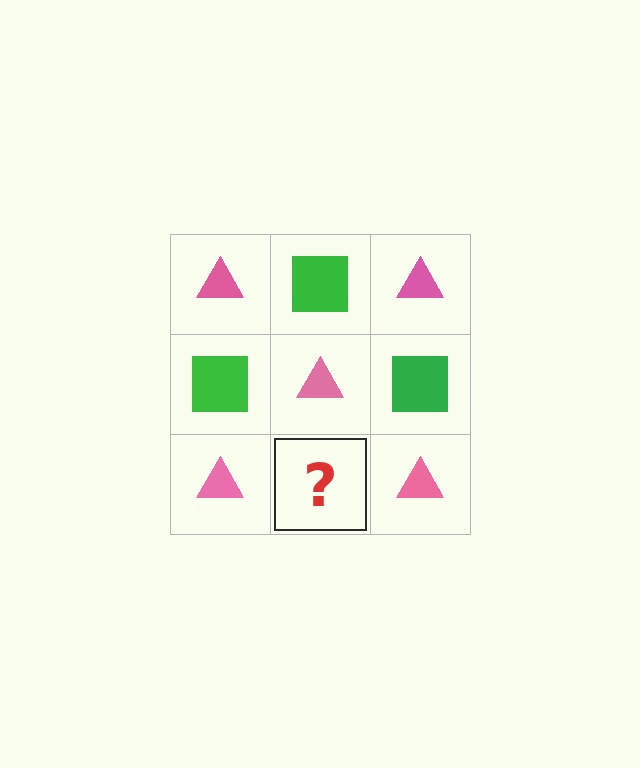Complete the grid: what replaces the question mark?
The question mark should be replaced with a green square.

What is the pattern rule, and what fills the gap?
The rule is that it alternates pink triangle and green square in a checkerboard pattern. The gap should be filled with a green square.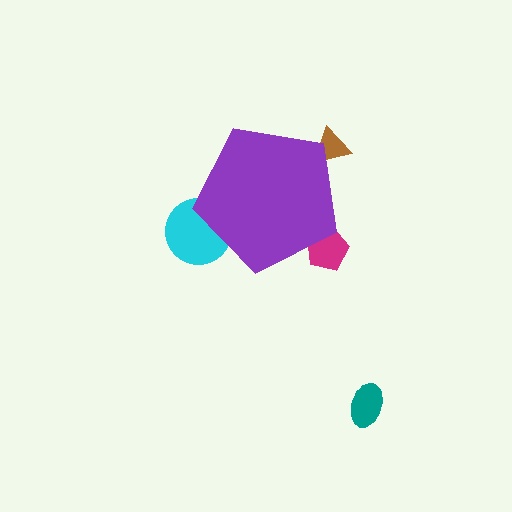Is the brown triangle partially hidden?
Yes, the brown triangle is partially hidden behind the purple pentagon.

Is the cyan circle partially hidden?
Yes, the cyan circle is partially hidden behind the purple pentagon.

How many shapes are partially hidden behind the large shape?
3 shapes are partially hidden.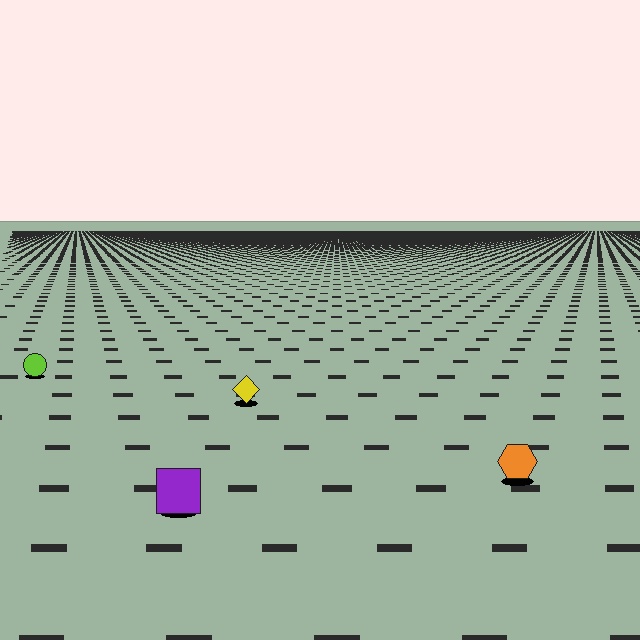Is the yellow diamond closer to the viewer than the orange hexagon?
No. The orange hexagon is closer — you can tell from the texture gradient: the ground texture is coarser near it.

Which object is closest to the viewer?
The purple square is closest. The texture marks near it are larger and more spread out.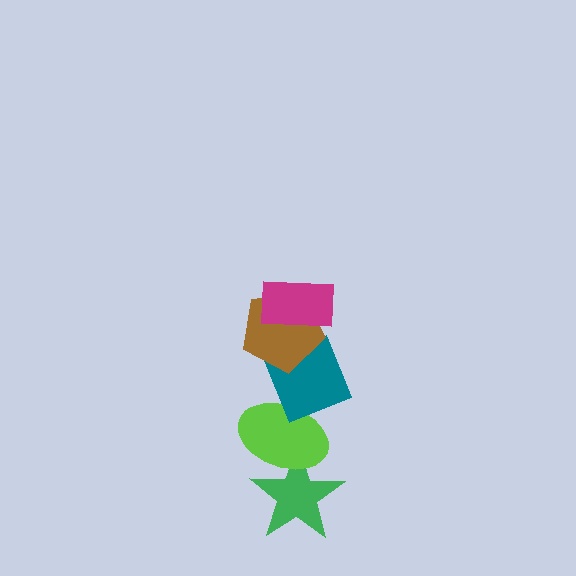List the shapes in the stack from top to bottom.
From top to bottom: the magenta rectangle, the brown pentagon, the teal diamond, the lime ellipse, the green star.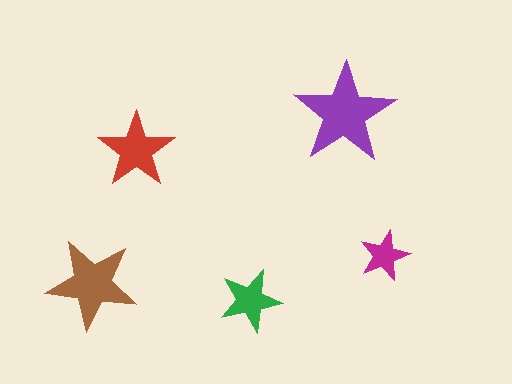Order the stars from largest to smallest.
the purple one, the brown one, the red one, the green one, the magenta one.